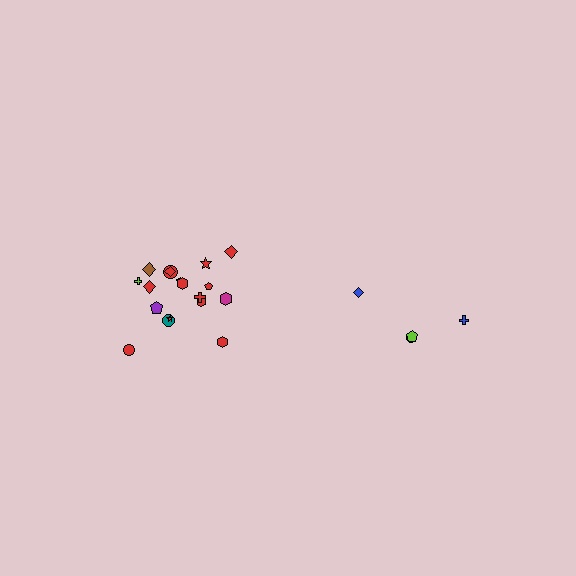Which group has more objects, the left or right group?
The left group.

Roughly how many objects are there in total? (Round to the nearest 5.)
Roughly 20 objects in total.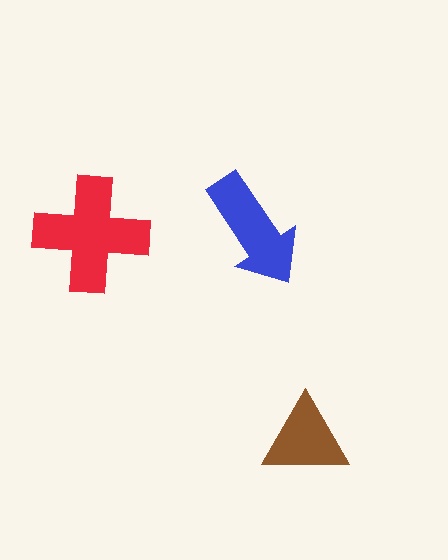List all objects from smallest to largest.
The brown triangle, the blue arrow, the red cross.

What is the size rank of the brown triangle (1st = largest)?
3rd.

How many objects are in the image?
There are 3 objects in the image.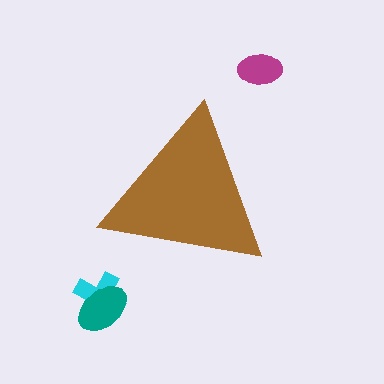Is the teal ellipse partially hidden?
No, the teal ellipse is fully visible.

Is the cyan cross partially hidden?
No, the cyan cross is fully visible.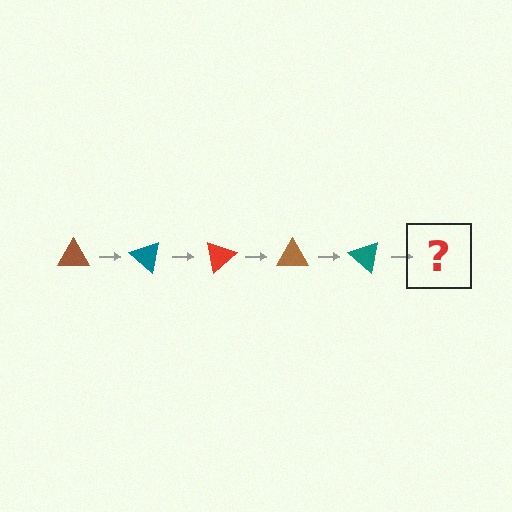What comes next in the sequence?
The next element should be a red triangle, rotated 200 degrees from the start.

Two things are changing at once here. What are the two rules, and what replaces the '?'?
The two rules are that it rotates 40 degrees each step and the color cycles through brown, teal, and red. The '?' should be a red triangle, rotated 200 degrees from the start.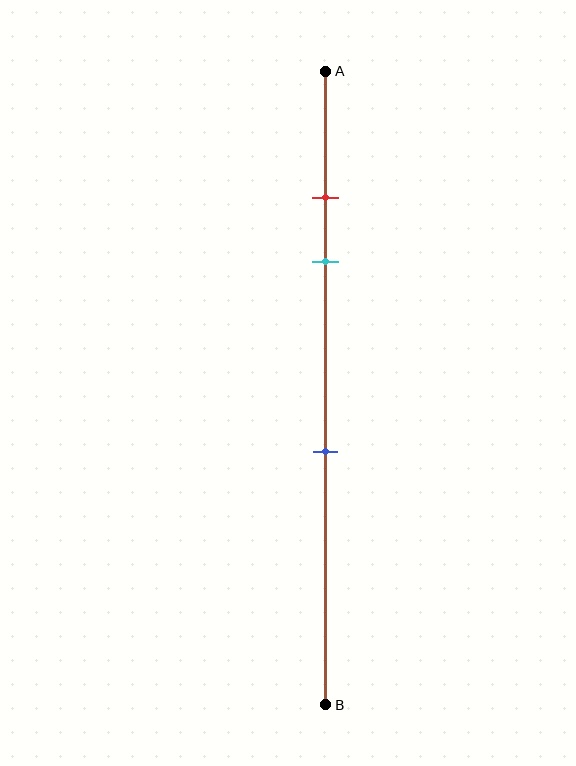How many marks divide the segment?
There are 3 marks dividing the segment.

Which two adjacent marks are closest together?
The red and cyan marks are the closest adjacent pair.